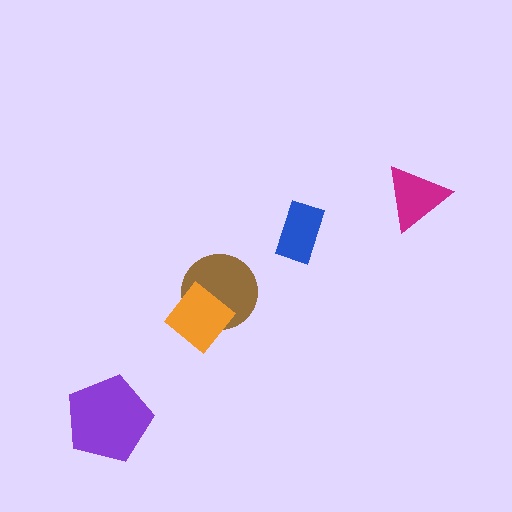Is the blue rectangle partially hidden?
No, no other shape covers it.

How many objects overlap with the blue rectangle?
0 objects overlap with the blue rectangle.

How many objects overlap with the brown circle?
1 object overlaps with the brown circle.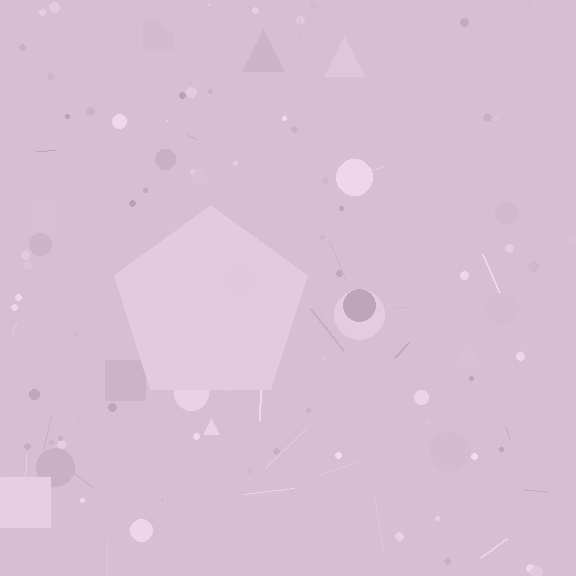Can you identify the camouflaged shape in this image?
The camouflaged shape is a pentagon.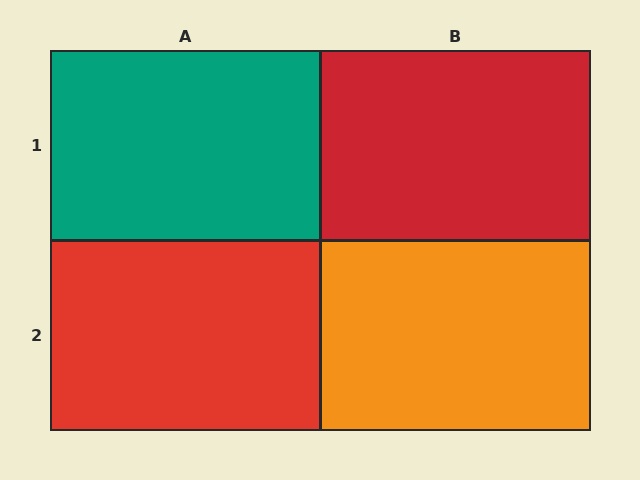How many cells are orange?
1 cell is orange.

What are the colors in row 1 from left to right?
Teal, red.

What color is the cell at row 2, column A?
Red.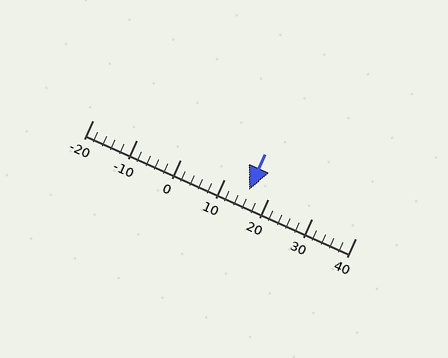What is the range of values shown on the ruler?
The ruler shows values from -20 to 40.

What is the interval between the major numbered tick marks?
The major tick marks are spaced 10 units apart.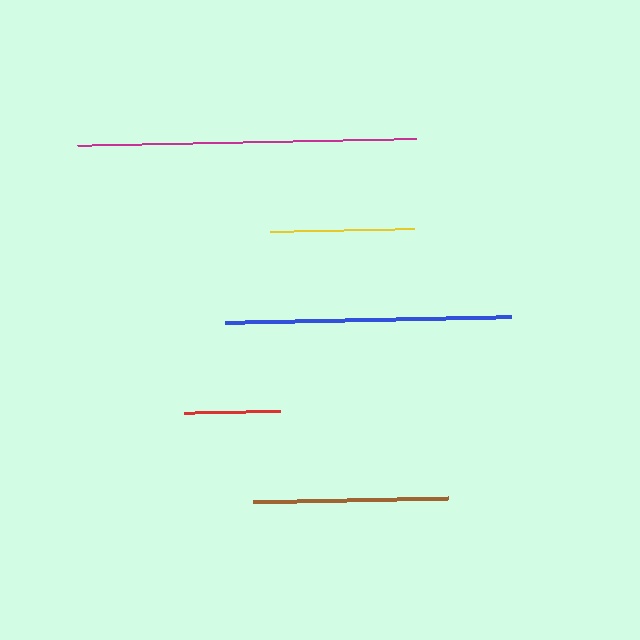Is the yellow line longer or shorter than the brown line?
The brown line is longer than the yellow line.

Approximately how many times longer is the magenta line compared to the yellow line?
The magenta line is approximately 2.4 times the length of the yellow line.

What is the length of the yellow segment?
The yellow segment is approximately 144 pixels long.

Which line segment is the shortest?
The red line is the shortest at approximately 96 pixels.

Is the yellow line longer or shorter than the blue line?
The blue line is longer than the yellow line.